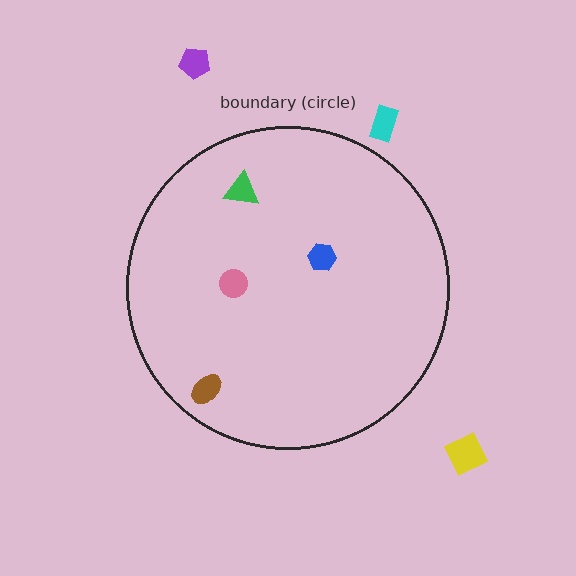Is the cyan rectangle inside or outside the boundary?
Outside.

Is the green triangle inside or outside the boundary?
Inside.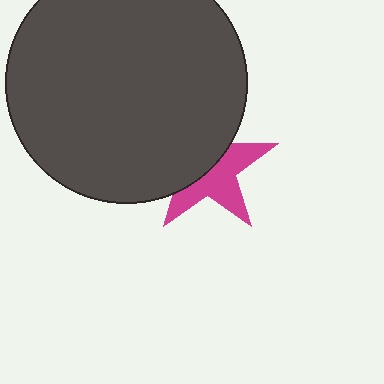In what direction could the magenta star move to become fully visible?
The magenta star could move toward the lower-right. That would shift it out from behind the dark gray circle entirely.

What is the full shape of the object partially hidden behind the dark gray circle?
The partially hidden object is a magenta star.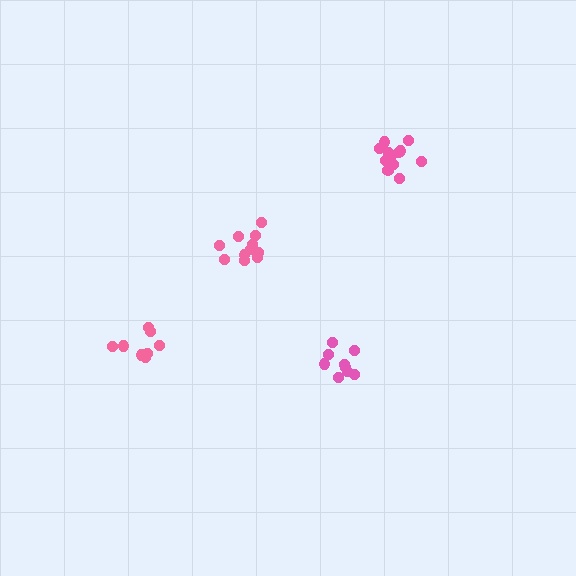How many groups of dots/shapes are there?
There are 4 groups.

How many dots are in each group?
Group 1: 13 dots, Group 2: 9 dots, Group 3: 11 dots, Group 4: 8 dots (41 total).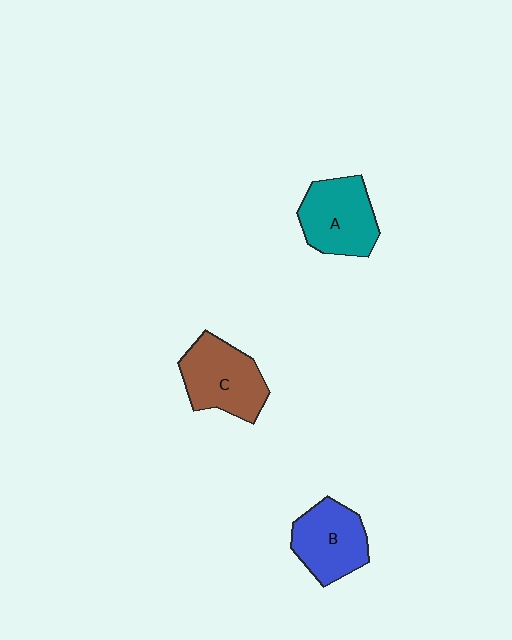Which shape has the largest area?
Shape C (brown).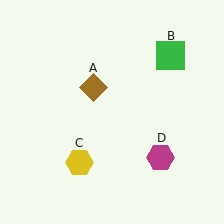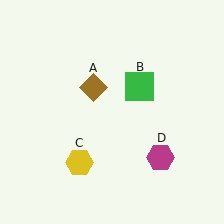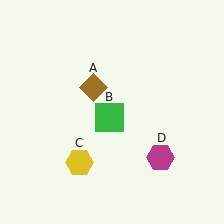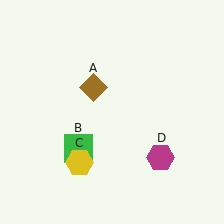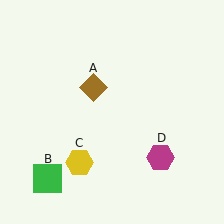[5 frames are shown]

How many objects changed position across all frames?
1 object changed position: green square (object B).